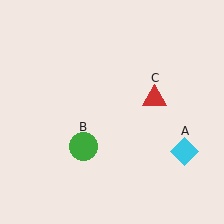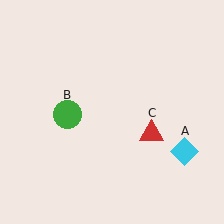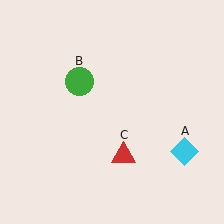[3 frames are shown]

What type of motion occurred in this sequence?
The green circle (object B), red triangle (object C) rotated clockwise around the center of the scene.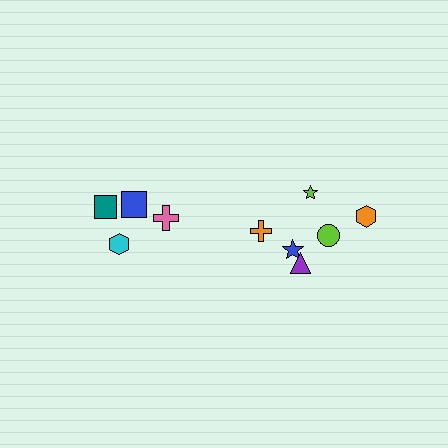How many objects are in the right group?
There are 6 objects.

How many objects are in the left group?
There are 4 objects.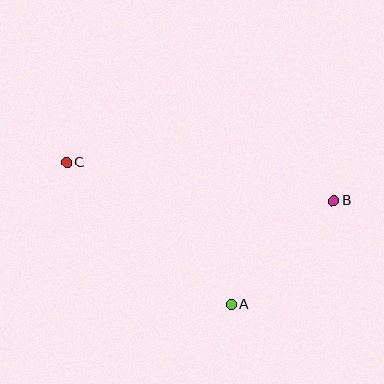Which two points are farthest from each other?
Points B and C are farthest from each other.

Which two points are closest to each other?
Points A and B are closest to each other.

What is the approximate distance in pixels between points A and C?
The distance between A and C is approximately 217 pixels.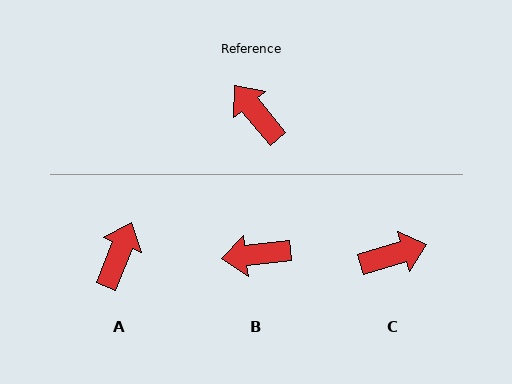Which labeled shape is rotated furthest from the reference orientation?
C, about 112 degrees away.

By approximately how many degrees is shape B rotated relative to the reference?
Approximately 57 degrees counter-clockwise.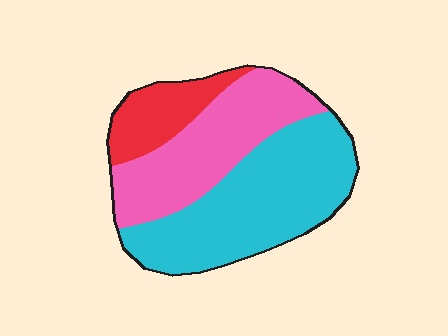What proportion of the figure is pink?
Pink covers 35% of the figure.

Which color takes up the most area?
Cyan, at roughly 50%.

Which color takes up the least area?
Red, at roughly 15%.